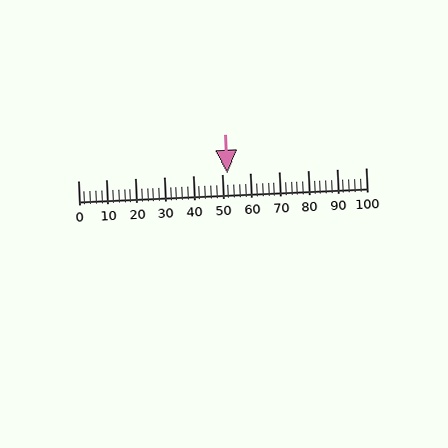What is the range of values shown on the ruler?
The ruler shows values from 0 to 100.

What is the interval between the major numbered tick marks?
The major tick marks are spaced 10 units apart.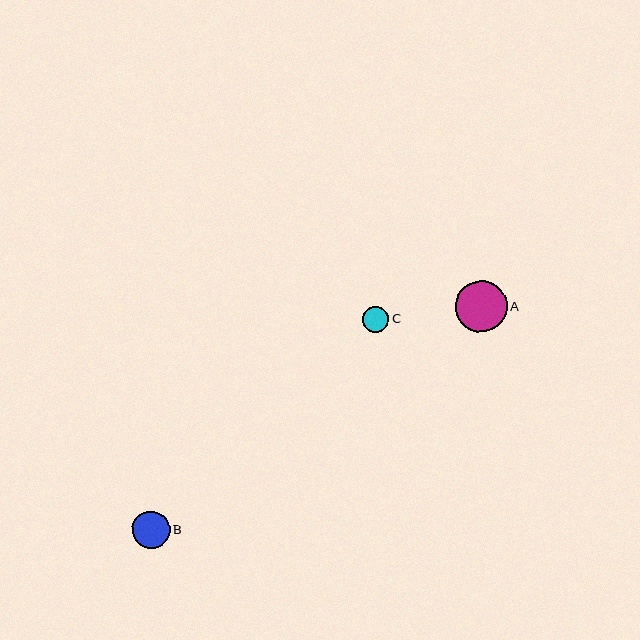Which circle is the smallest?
Circle C is the smallest with a size of approximately 26 pixels.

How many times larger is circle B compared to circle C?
Circle B is approximately 1.4 times the size of circle C.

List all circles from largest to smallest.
From largest to smallest: A, B, C.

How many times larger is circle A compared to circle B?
Circle A is approximately 1.4 times the size of circle B.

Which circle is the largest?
Circle A is the largest with a size of approximately 52 pixels.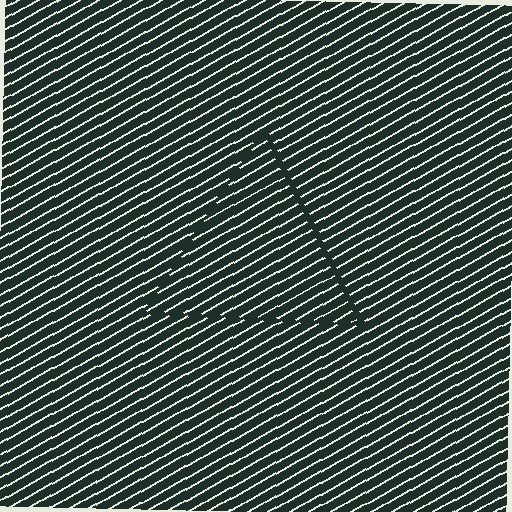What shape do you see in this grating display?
An illusory triangle. The interior of the shape contains the same grating, shifted by half a period — the contour is defined by the phase discontinuity where line-ends from the inner and outer gratings abut.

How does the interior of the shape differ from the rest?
The interior of the shape contains the same grating, shifted by half a period — the contour is defined by the phase discontinuity where line-ends from the inner and outer gratings abut.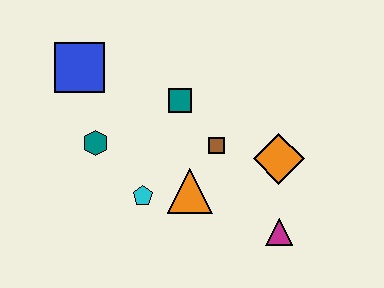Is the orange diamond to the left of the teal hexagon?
No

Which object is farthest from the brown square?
The blue square is farthest from the brown square.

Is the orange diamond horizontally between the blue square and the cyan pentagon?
No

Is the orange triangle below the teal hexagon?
Yes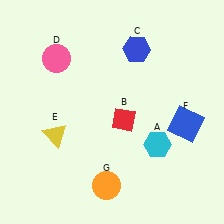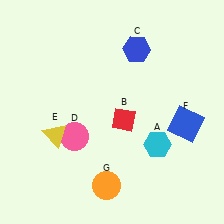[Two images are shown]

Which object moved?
The pink circle (D) moved down.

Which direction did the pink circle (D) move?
The pink circle (D) moved down.